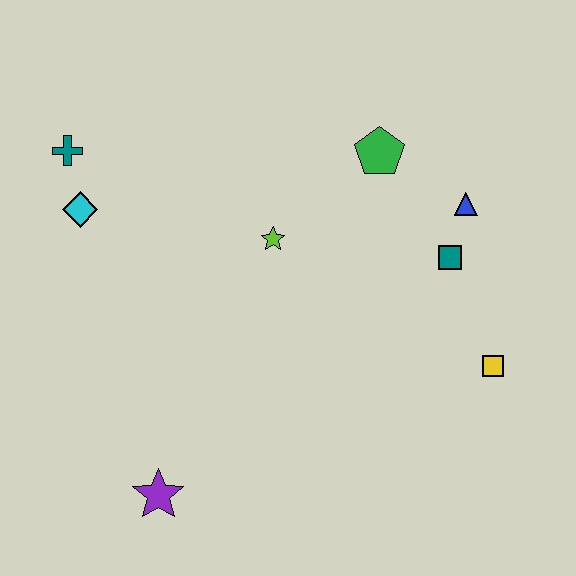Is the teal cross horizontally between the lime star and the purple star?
No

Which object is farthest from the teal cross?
The yellow square is farthest from the teal cross.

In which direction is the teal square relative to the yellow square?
The teal square is above the yellow square.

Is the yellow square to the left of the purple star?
No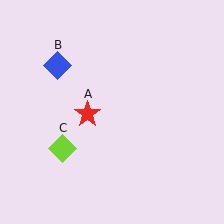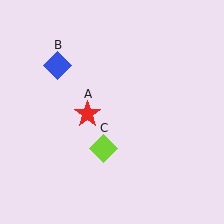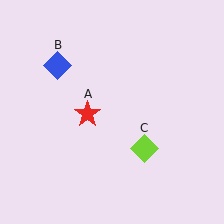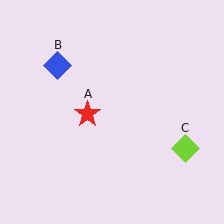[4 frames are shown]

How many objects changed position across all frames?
1 object changed position: lime diamond (object C).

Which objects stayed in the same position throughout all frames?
Red star (object A) and blue diamond (object B) remained stationary.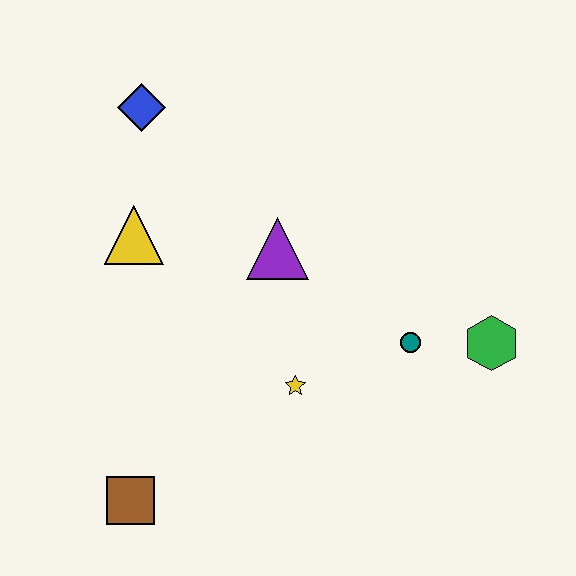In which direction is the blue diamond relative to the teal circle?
The blue diamond is to the left of the teal circle.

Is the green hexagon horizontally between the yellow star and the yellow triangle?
No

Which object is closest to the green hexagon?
The teal circle is closest to the green hexagon.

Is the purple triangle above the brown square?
Yes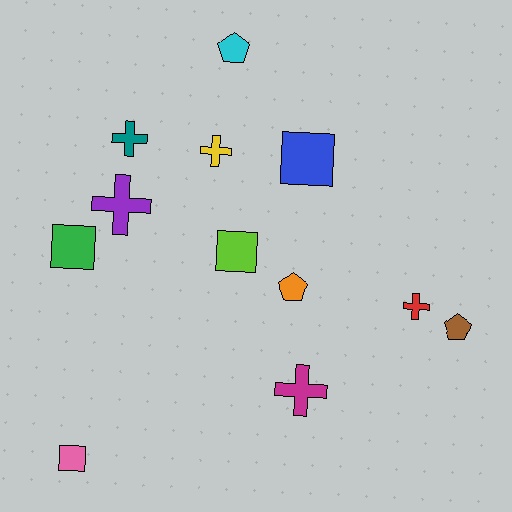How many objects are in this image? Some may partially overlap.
There are 12 objects.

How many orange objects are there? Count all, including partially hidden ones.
There is 1 orange object.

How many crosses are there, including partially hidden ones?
There are 5 crosses.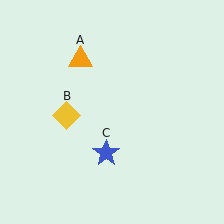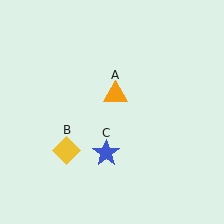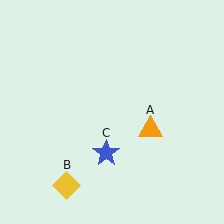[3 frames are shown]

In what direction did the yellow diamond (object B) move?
The yellow diamond (object B) moved down.